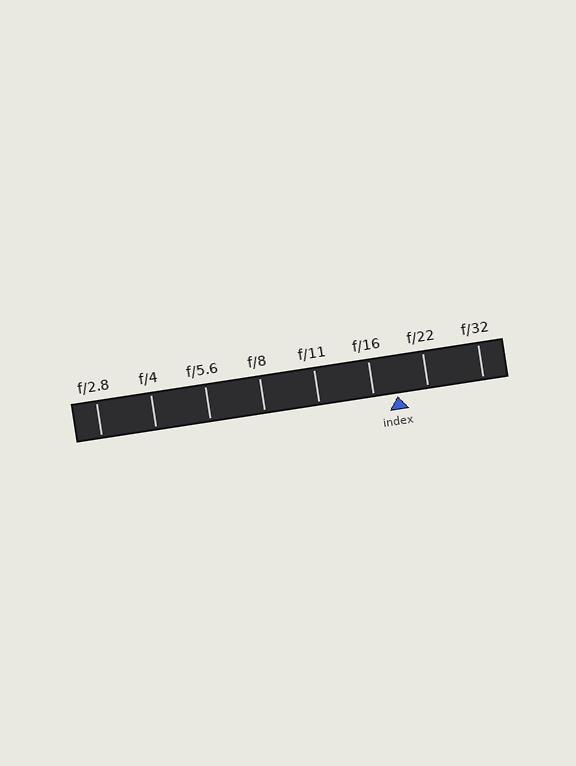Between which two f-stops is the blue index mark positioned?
The index mark is between f/16 and f/22.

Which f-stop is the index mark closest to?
The index mark is closest to f/16.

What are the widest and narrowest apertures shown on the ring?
The widest aperture shown is f/2.8 and the narrowest is f/32.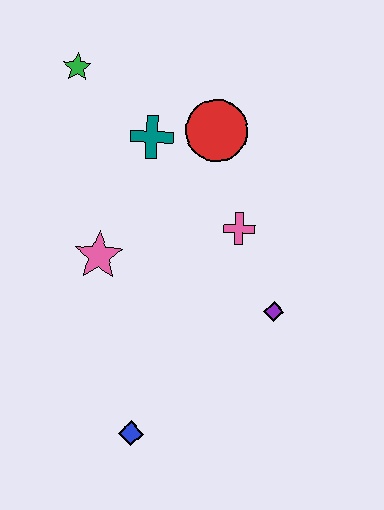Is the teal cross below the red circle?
Yes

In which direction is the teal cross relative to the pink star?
The teal cross is above the pink star.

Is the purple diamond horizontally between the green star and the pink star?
No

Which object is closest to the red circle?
The teal cross is closest to the red circle.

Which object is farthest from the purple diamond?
The green star is farthest from the purple diamond.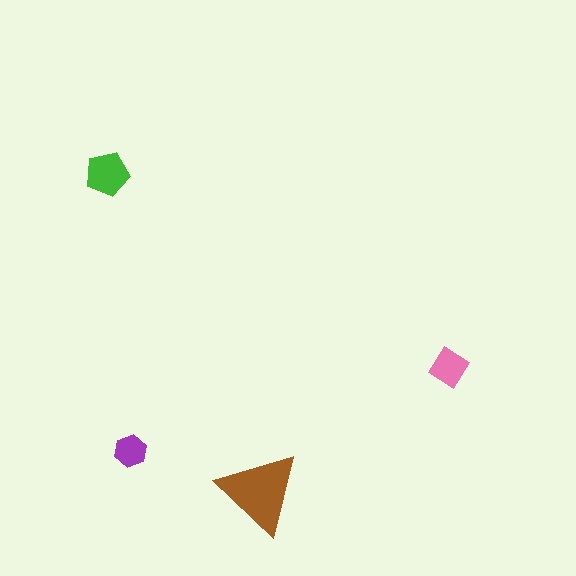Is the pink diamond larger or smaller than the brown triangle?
Smaller.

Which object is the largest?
The brown triangle.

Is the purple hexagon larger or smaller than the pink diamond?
Smaller.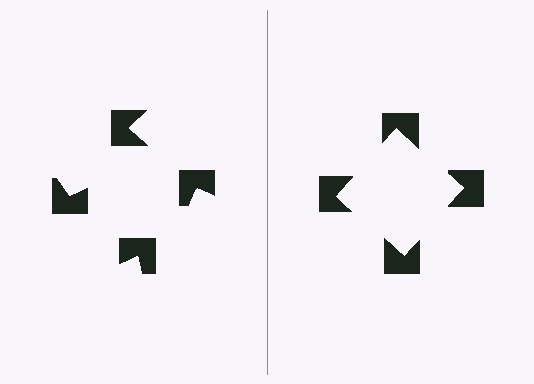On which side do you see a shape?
An illusory square appears on the right side. On the left side the wedge cuts are rotated, so no coherent shape forms.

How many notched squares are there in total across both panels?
8 — 4 on each side.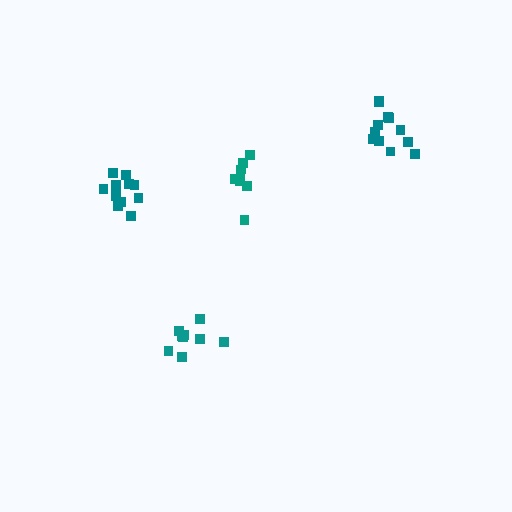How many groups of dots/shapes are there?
There are 4 groups.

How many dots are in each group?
Group 1: 9 dots, Group 2: 8 dots, Group 3: 12 dots, Group 4: 12 dots (41 total).